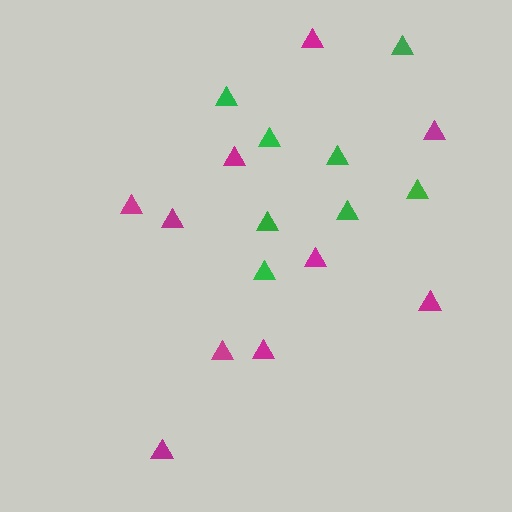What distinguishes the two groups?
There are 2 groups: one group of green triangles (8) and one group of magenta triangles (10).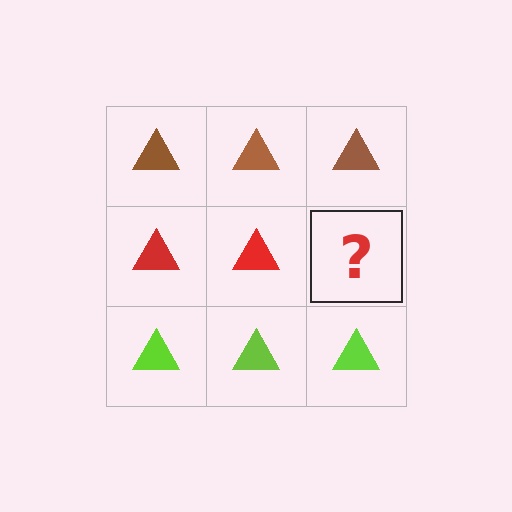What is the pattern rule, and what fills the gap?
The rule is that each row has a consistent color. The gap should be filled with a red triangle.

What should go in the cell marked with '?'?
The missing cell should contain a red triangle.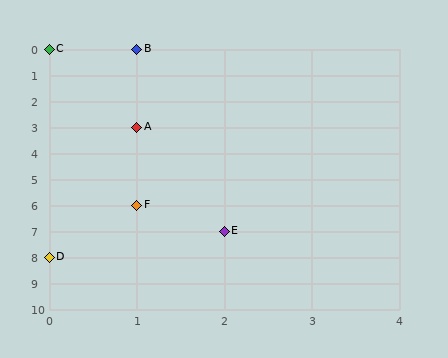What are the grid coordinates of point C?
Point C is at grid coordinates (0, 0).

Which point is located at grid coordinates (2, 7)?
Point E is at (2, 7).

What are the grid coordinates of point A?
Point A is at grid coordinates (1, 3).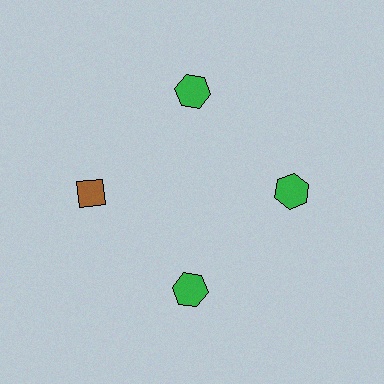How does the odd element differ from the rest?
It differs in both color (brown instead of green) and shape (diamond instead of hexagon).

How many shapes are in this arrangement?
There are 4 shapes arranged in a ring pattern.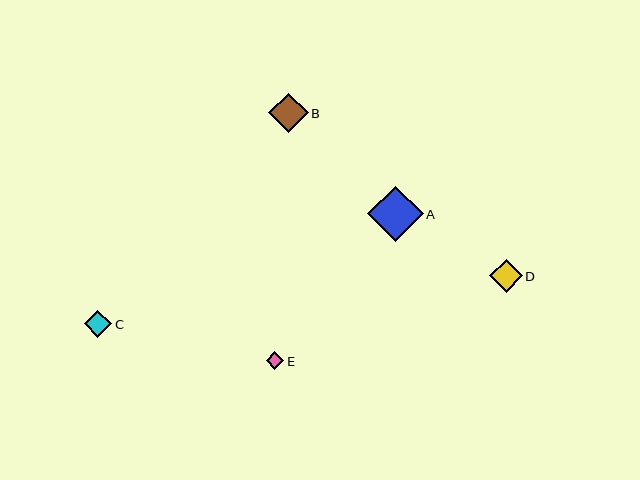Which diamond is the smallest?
Diamond E is the smallest with a size of approximately 18 pixels.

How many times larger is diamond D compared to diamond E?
Diamond D is approximately 1.8 times the size of diamond E.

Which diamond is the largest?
Diamond A is the largest with a size of approximately 56 pixels.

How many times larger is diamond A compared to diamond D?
Diamond A is approximately 1.7 times the size of diamond D.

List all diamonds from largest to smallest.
From largest to smallest: A, B, D, C, E.